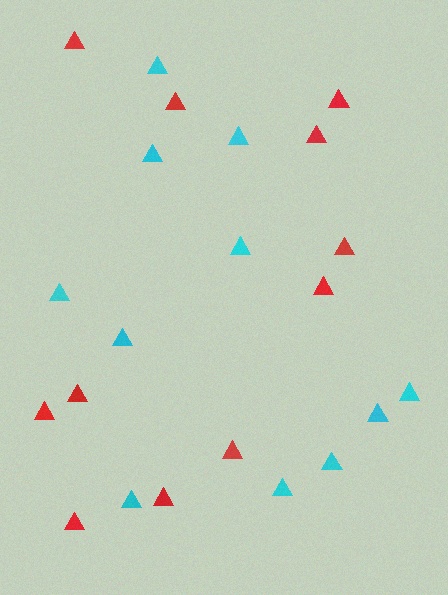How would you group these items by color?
There are 2 groups: one group of red triangles (11) and one group of cyan triangles (11).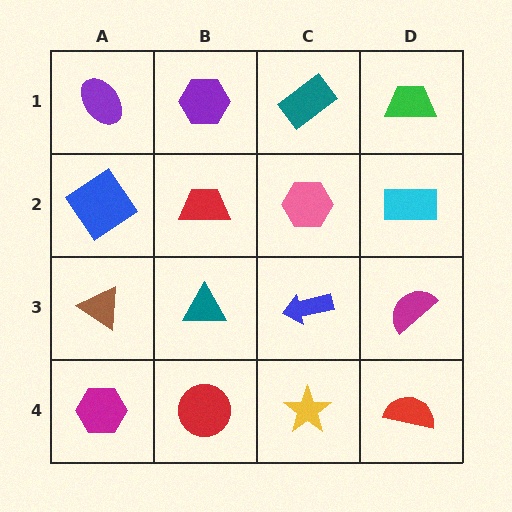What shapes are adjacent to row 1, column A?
A blue diamond (row 2, column A), a purple hexagon (row 1, column B).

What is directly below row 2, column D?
A magenta semicircle.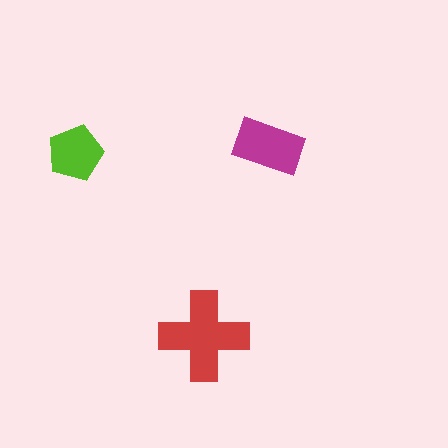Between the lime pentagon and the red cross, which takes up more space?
The red cross.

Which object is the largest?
The red cross.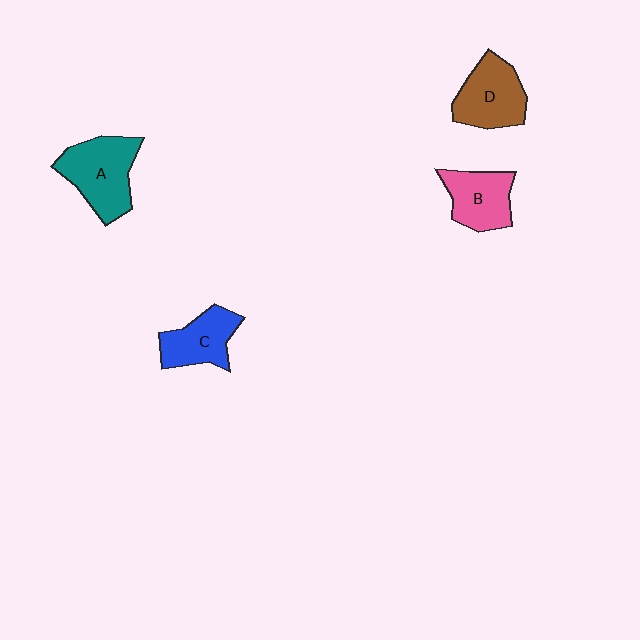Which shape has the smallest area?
Shape C (blue).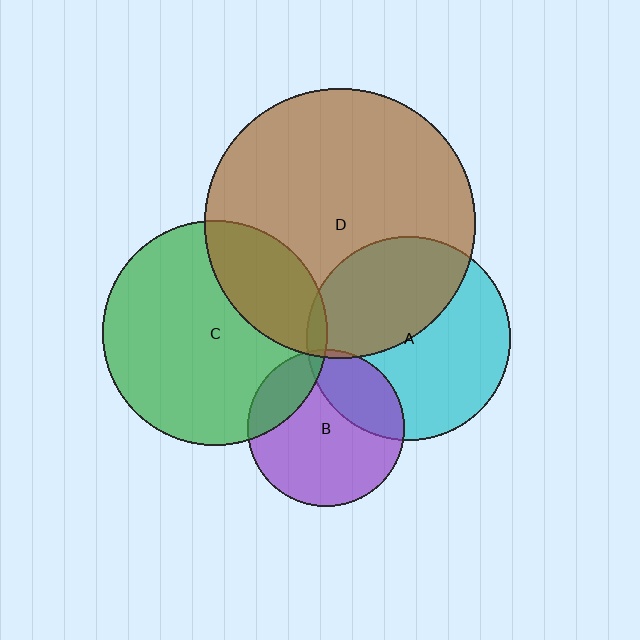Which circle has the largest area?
Circle D (brown).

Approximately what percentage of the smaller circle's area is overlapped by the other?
Approximately 20%.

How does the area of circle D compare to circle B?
Approximately 3.0 times.